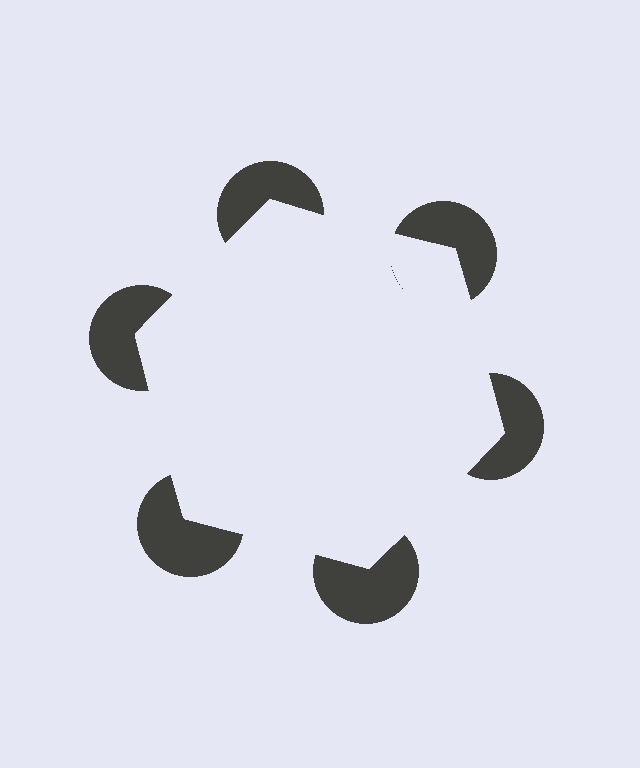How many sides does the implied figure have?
6 sides.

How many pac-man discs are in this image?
There are 6 — one at each vertex of the illusory hexagon.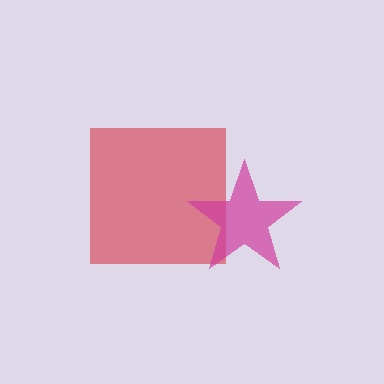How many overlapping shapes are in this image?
There are 2 overlapping shapes in the image.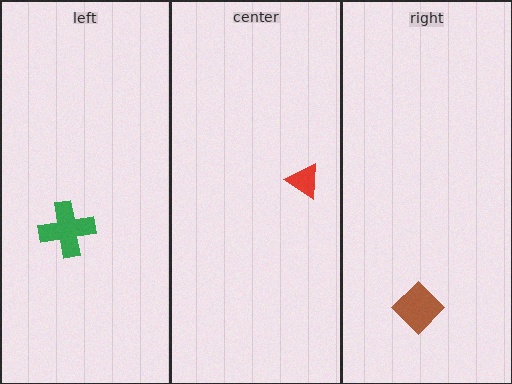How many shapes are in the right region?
1.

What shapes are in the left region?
The green cross.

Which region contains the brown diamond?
The right region.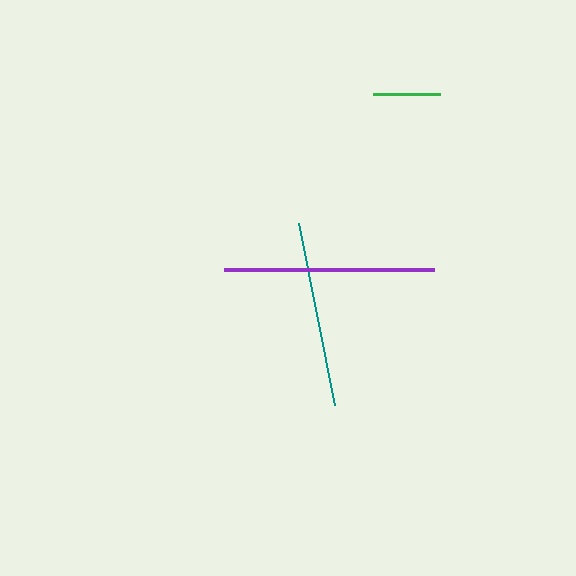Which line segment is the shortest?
The green line is the shortest at approximately 67 pixels.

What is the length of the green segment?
The green segment is approximately 67 pixels long.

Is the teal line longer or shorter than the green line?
The teal line is longer than the green line.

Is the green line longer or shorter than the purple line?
The purple line is longer than the green line.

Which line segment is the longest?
The purple line is the longest at approximately 210 pixels.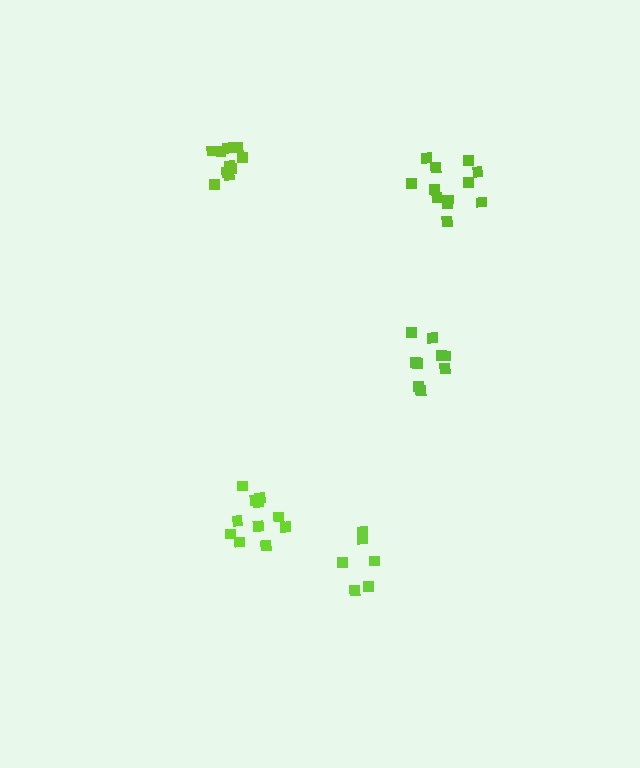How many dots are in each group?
Group 1: 9 dots, Group 2: 11 dots, Group 3: 11 dots, Group 4: 12 dots, Group 5: 6 dots (49 total).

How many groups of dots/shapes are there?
There are 5 groups.